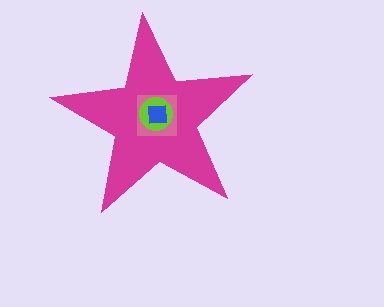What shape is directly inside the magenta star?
The pink square.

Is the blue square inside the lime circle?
Yes.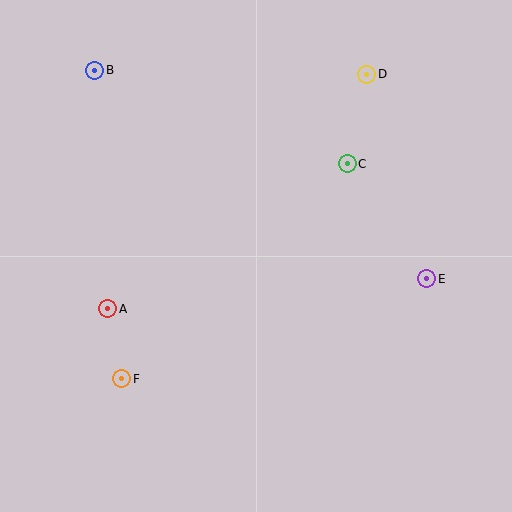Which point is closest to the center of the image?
Point C at (347, 164) is closest to the center.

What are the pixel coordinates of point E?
Point E is at (427, 279).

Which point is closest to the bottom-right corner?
Point E is closest to the bottom-right corner.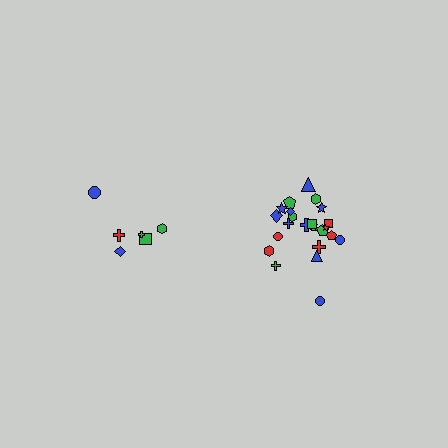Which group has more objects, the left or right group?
The right group.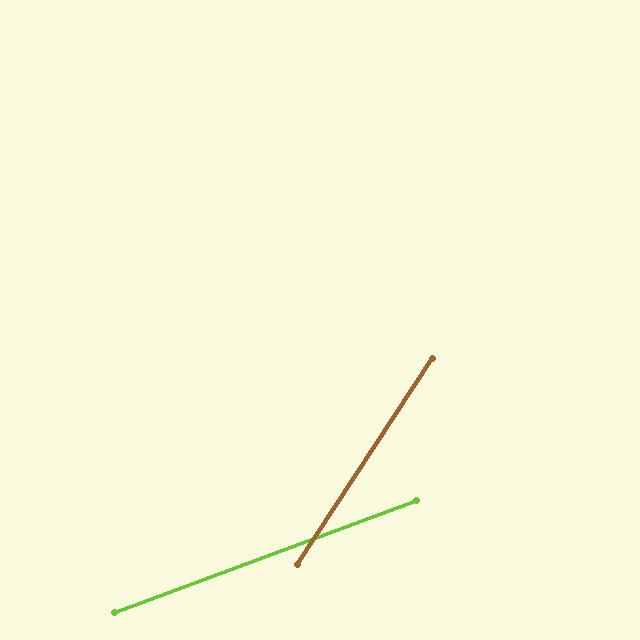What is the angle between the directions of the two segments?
Approximately 36 degrees.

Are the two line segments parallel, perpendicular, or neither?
Neither parallel nor perpendicular — they differ by about 36°.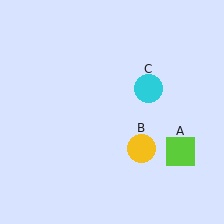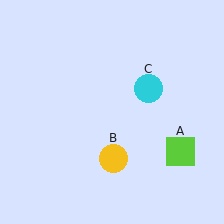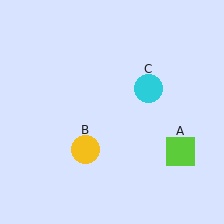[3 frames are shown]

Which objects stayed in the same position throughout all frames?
Lime square (object A) and cyan circle (object C) remained stationary.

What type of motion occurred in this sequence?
The yellow circle (object B) rotated clockwise around the center of the scene.